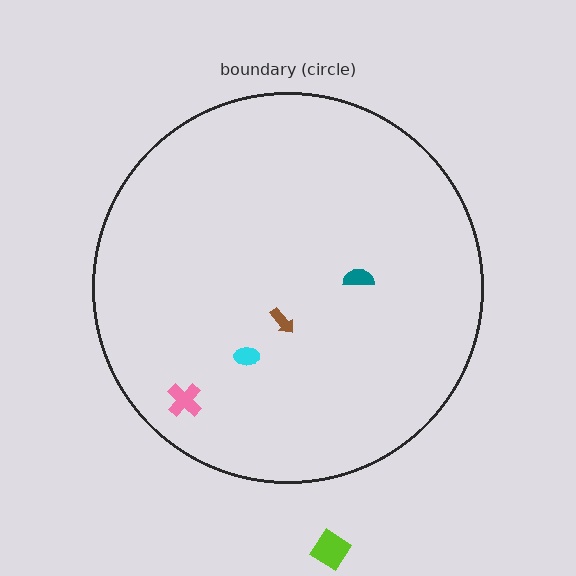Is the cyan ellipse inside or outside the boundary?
Inside.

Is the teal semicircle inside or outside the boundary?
Inside.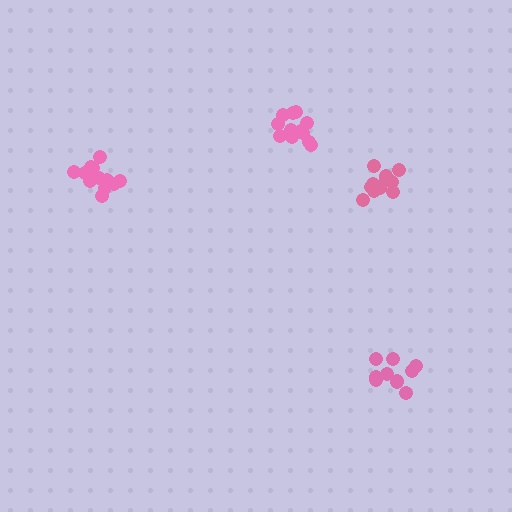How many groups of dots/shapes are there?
There are 4 groups.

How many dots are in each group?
Group 1: 12 dots, Group 2: 11 dots, Group 3: 11 dots, Group 4: 12 dots (46 total).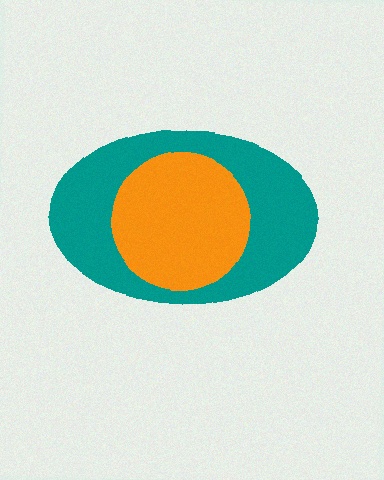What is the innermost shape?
The orange circle.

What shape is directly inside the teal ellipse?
The orange circle.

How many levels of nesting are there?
2.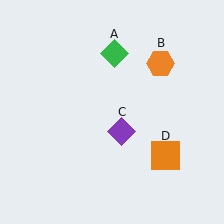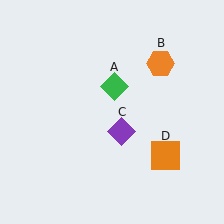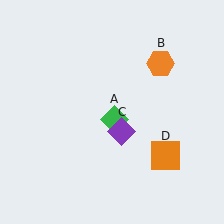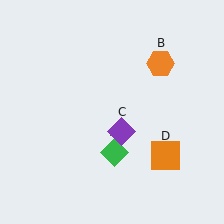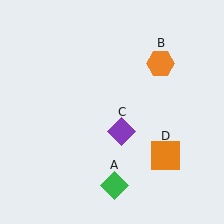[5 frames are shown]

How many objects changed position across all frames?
1 object changed position: green diamond (object A).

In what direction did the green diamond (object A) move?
The green diamond (object A) moved down.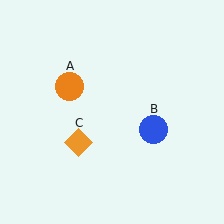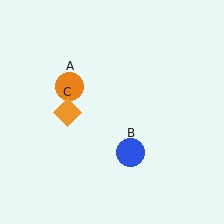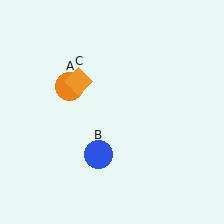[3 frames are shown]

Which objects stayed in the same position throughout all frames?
Orange circle (object A) remained stationary.